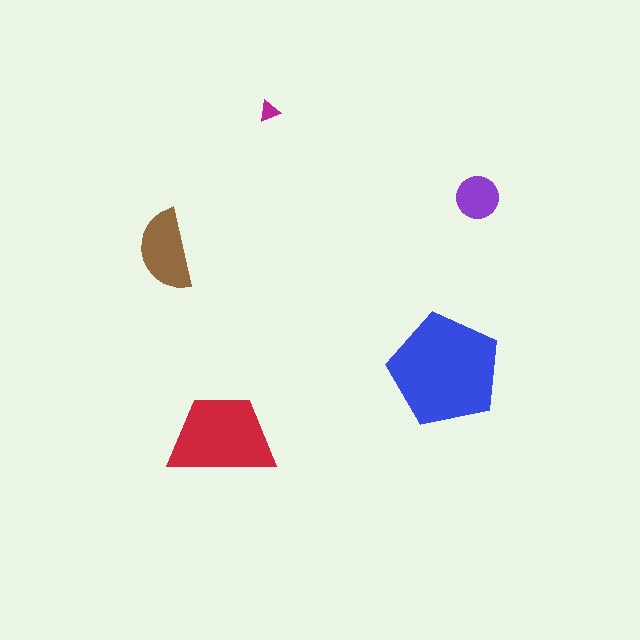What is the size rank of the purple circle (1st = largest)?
4th.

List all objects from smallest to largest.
The magenta triangle, the purple circle, the brown semicircle, the red trapezoid, the blue pentagon.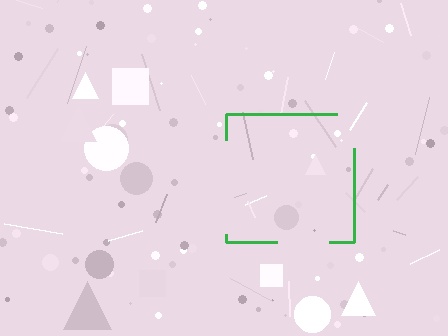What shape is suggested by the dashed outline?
The dashed outline suggests a square.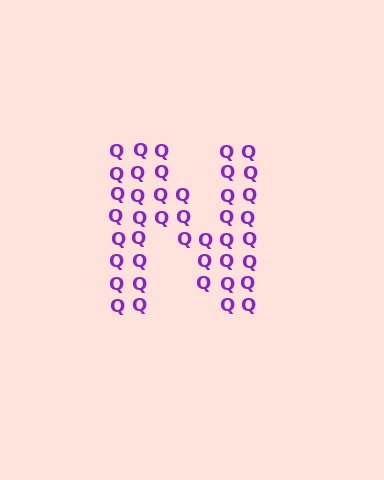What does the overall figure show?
The overall figure shows the letter N.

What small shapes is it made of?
It is made of small letter Q's.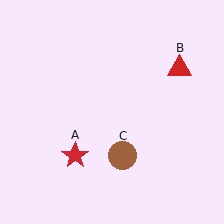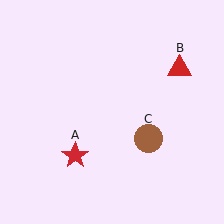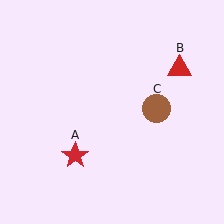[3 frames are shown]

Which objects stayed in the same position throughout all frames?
Red star (object A) and red triangle (object B) remained stationary.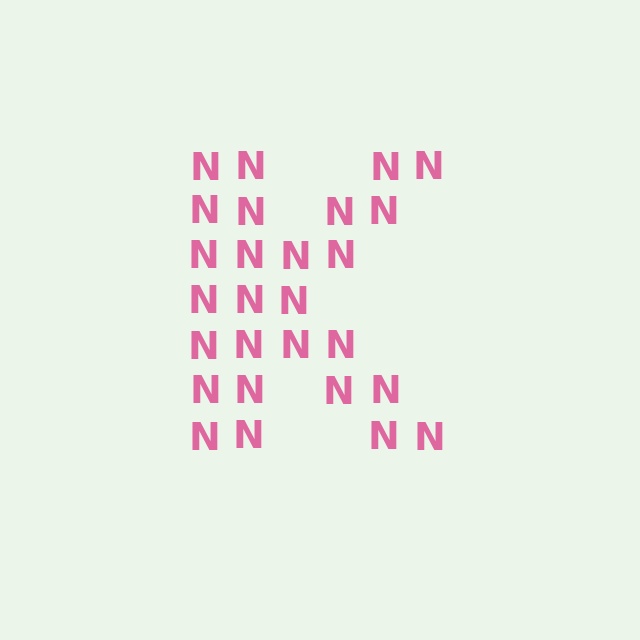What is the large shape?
The large shape is the letter K.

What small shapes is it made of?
It is made of small letter N's.